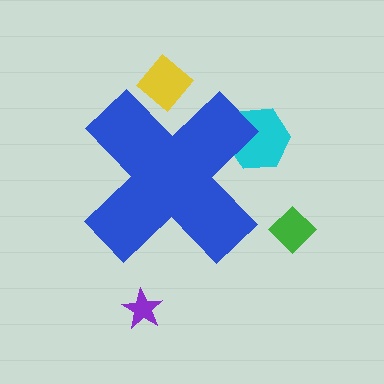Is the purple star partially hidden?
No, the purple star is fully visible.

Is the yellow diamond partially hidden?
Yes, the yellow diamond is partially hidden behind the blue cross.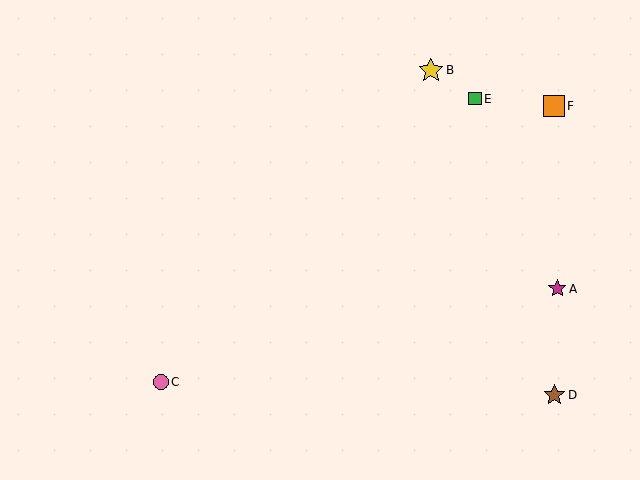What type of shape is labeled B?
Shape B is a yellow star.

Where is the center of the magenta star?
The center of the magenta star is at (557, 289).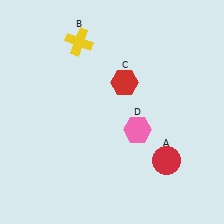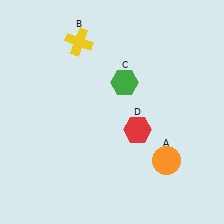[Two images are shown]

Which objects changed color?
A changed from red to orange. C changed from red to green. D changed from pink to red.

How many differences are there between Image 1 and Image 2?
There are 3 differences between the two images.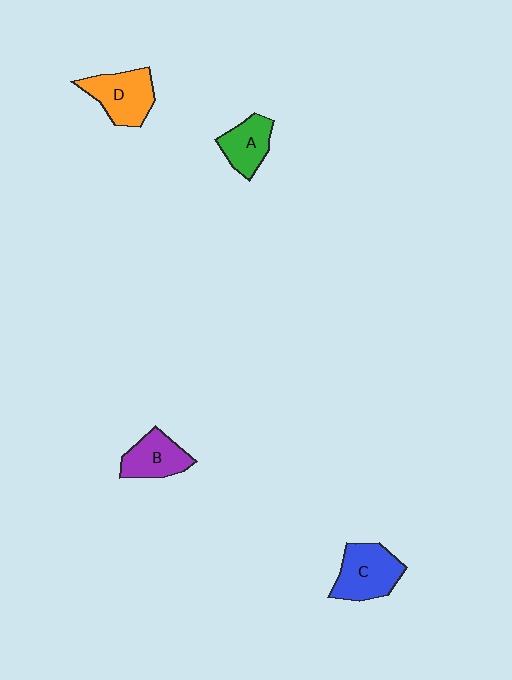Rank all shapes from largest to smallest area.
From largest to smallest: C (blue), D (orange), B (purple), A (green).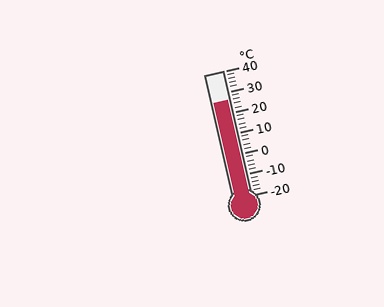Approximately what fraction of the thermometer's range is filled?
The thermometer is filled to approximately 75% of its range.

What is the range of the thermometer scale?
The thermometer scale ranges from -20°C to 40°C.